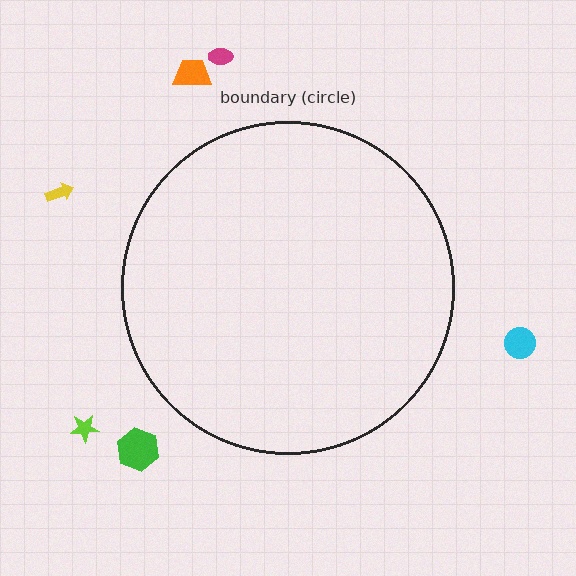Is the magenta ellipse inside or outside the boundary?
Outside.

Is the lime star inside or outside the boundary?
Outside.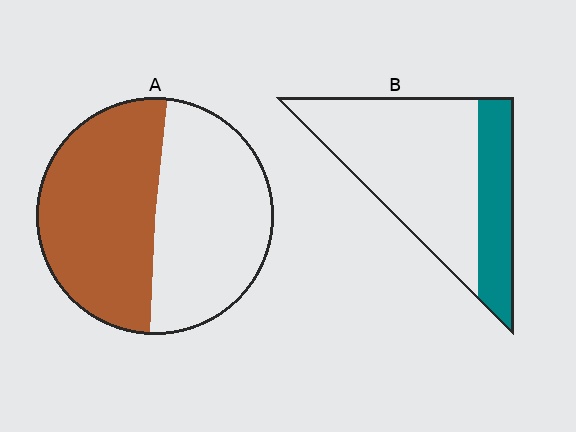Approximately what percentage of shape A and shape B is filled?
A is approximately 50% and B is approximately 30%.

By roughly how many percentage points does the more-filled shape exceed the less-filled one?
By roughly 25 percentage points (A over B).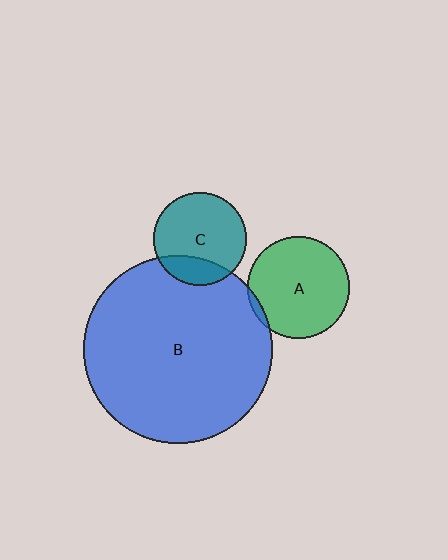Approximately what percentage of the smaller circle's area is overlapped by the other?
Approximately 5%.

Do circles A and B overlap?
Yes.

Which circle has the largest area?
Circle B (blue).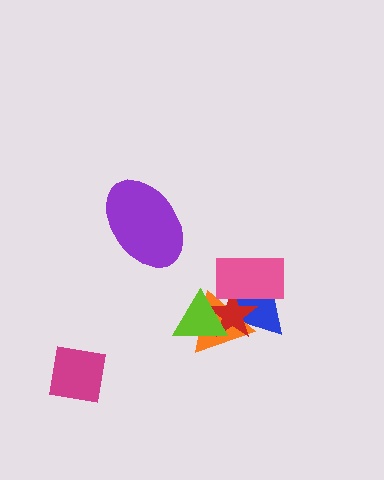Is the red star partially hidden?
Yes, it is partially covered by another shape.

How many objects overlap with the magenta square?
0 objects overlap with the magenta square.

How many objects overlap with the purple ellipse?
0 objects overlap with the purple ellipse.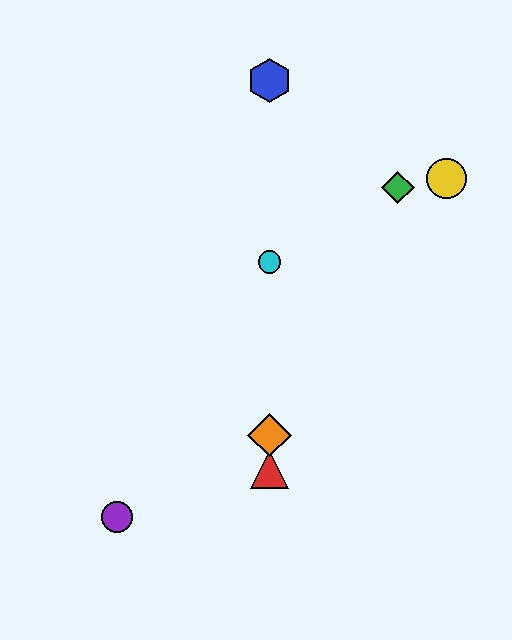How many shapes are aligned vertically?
4 shapes (the red triangle, the blue hexagon, the orange diamond, the cyan circle) are aligned vertically.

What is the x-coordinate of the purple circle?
The purple circle is at x≈117.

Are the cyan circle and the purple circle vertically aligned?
No, the cyan circle is at x≈270 and the purple circle is at x≈117.